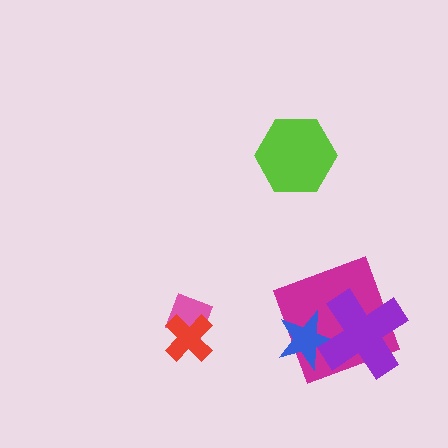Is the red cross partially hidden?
No, no other shape covers it.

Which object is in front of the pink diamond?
The red cross is in front of the pink diamond.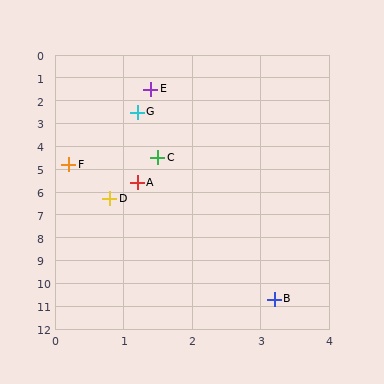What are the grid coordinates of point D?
Point D is at approximately (0.8, 6.3).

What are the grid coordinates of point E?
Point E is at approximately (1.4, 1.5).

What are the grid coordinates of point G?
Point G is at approximately (1.2, 2.5).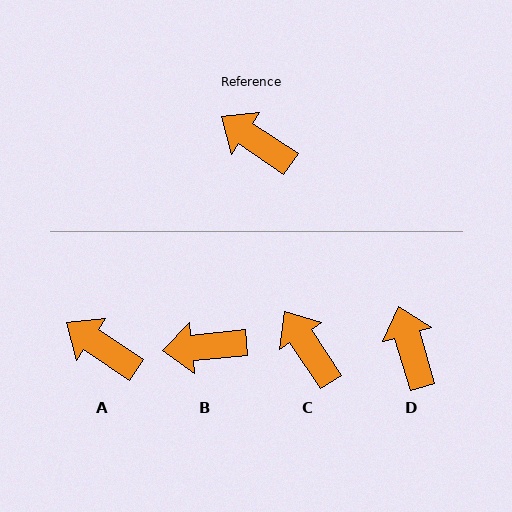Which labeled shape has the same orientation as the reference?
A.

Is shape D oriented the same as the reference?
No, it is off by about 39 degrees.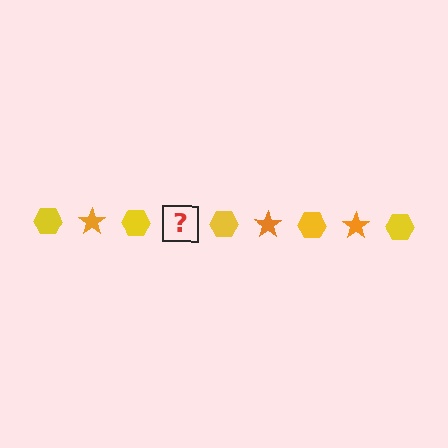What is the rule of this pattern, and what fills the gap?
The rule is that the pattern alternates between yellow hexagon and orange star. The gap should be filled with an orange star.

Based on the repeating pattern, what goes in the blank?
The blank should be an orange star.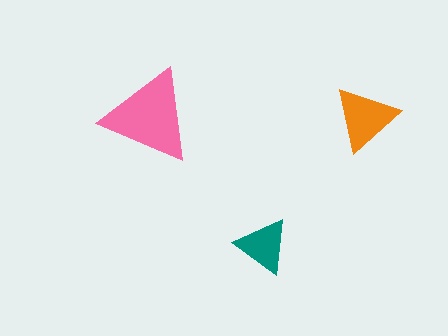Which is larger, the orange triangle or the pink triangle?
The pink one.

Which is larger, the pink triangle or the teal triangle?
The pink one.